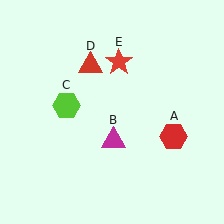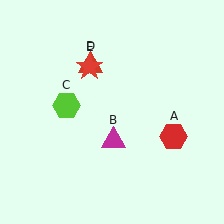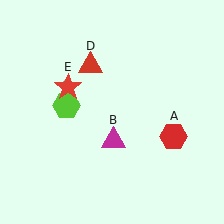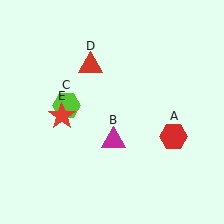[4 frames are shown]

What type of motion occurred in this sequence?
The red star (object E) rotated counterclockwise around the center of the scene.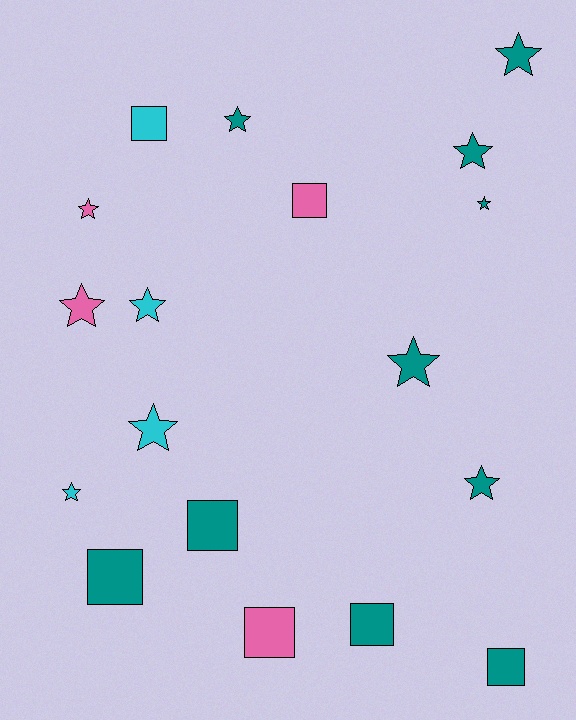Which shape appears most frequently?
Star, with 11 objects.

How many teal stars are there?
There are 6 teal stars.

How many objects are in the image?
There are 18 objects.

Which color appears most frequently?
Teal, with 10 objects.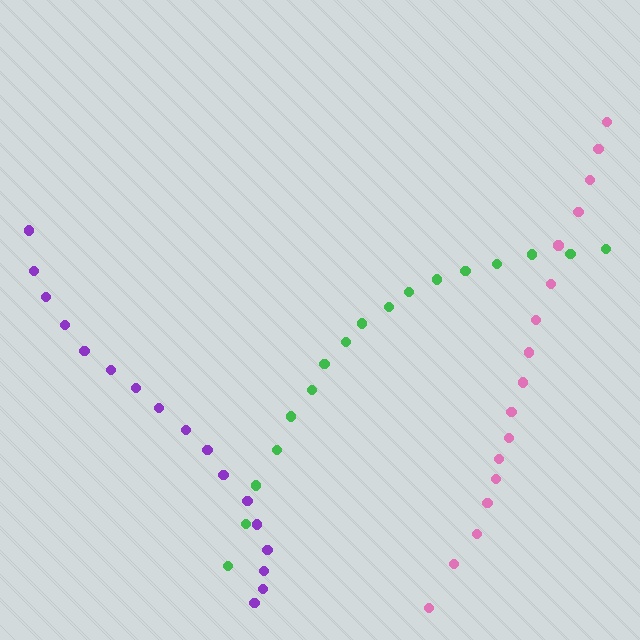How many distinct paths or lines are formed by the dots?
There are 3 distinct paths.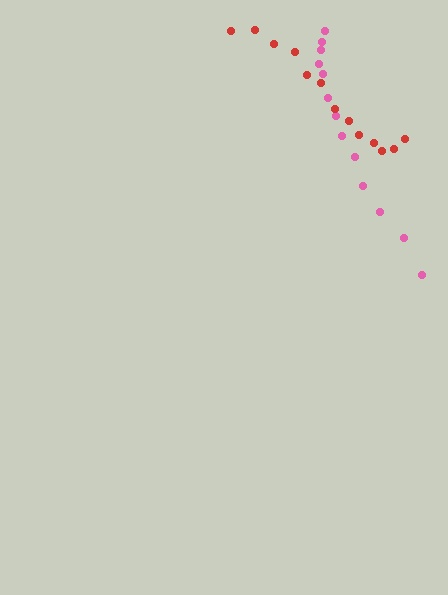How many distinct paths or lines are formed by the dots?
There are 2 distinct paths.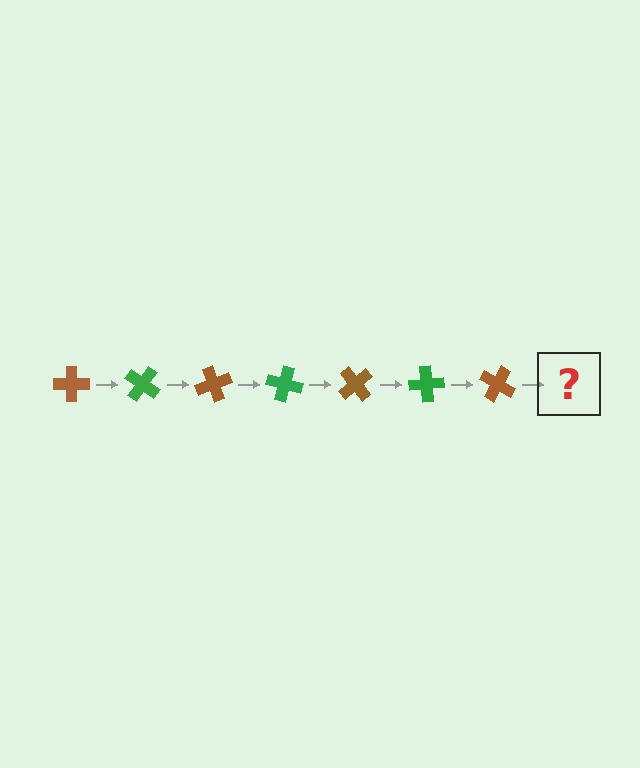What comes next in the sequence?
The next element should be a green cross, rotated 245 degrees from the start.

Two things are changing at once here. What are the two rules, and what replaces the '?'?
The two rules are that it rotates 35 degrees each step and the color cycles through brown and green. The '?' should be a green cross, rotated 245 degrees from the start.